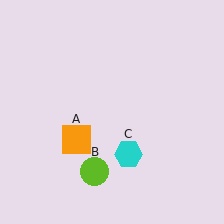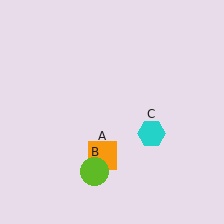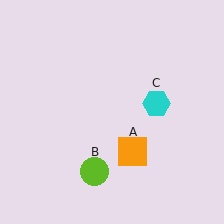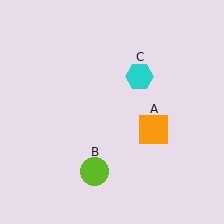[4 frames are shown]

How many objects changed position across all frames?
2 objects changed position: orange square (object A), cyan hexagon (object C).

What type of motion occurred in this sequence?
The orange square (object A), cyan hexagon (object C) rotated counterclockwise around the center of the scene.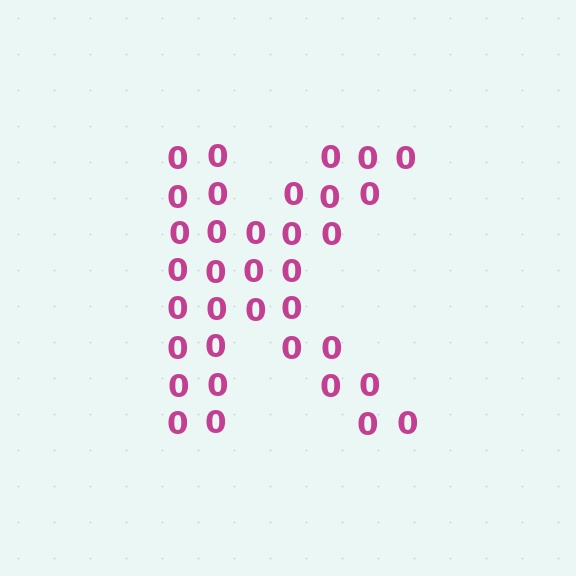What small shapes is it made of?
It is made of small digit 0's.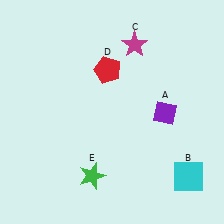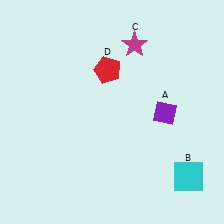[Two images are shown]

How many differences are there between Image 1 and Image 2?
There is 1 difference between the two images.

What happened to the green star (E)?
The green star (E) was removed in Image 2. It was in the bottom-left area of Image 1.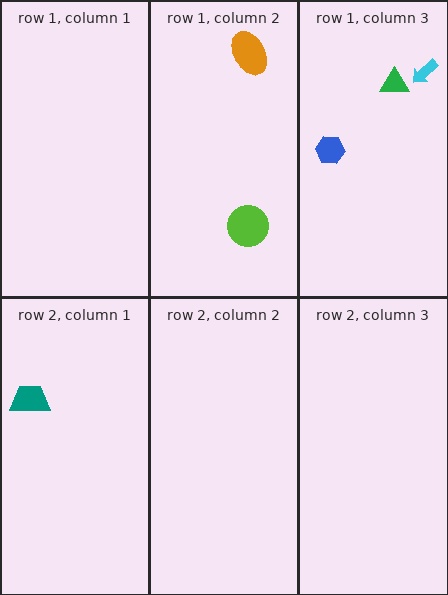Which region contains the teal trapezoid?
The row 2, column 1 region.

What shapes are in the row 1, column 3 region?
The cyan arrow, the blue hexagon, the green triangle.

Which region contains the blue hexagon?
The row 1, column 3 region.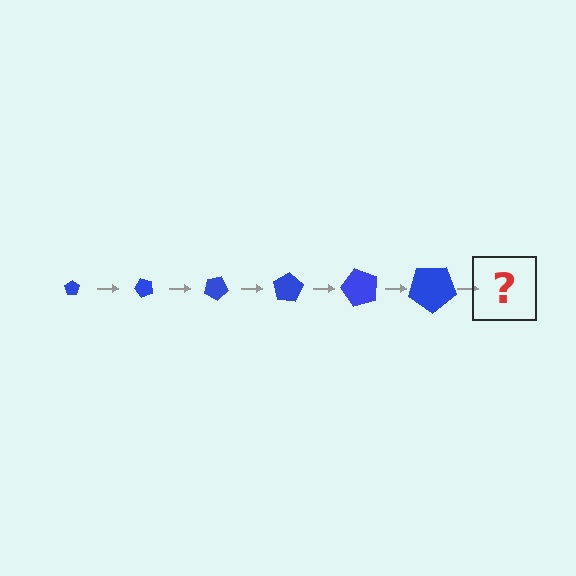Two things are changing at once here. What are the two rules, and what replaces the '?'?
The two rules are that the pentagon grows larger each step and it rotates 50 degrees each step. The '?' should be a pentagon, larger than the previous one and rotated 300 degrees from the start.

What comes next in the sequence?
The next element should be a pentagon, larger than the previous one and rotated 300 degrees from the start.